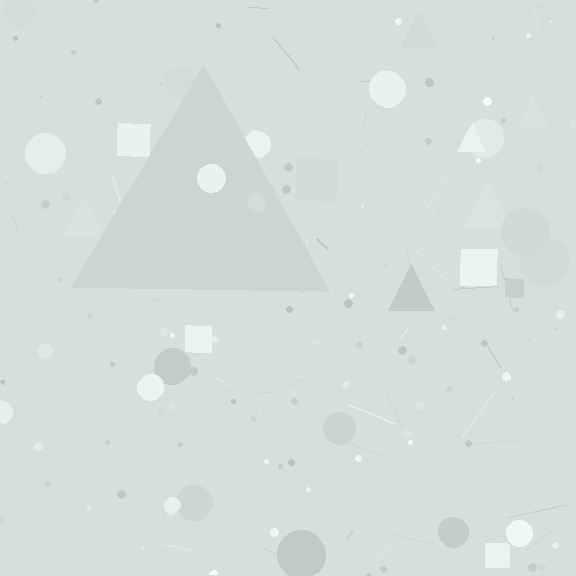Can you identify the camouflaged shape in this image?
The camouflaged shape is a triangle.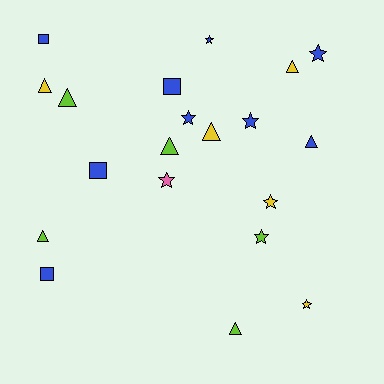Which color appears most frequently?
Blue, with 9 objects.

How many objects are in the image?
There are 20 objects.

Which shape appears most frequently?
Triangle, with 8 objects.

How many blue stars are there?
There are 4 blue stars.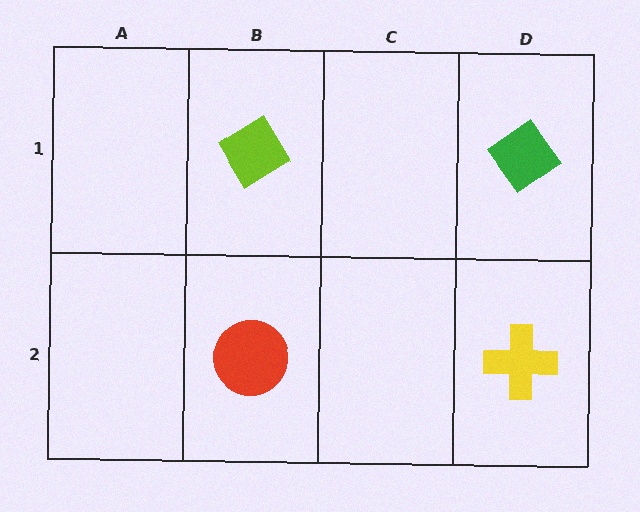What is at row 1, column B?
A lime diamond.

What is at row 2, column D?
A yellow cross.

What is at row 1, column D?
A green diamond.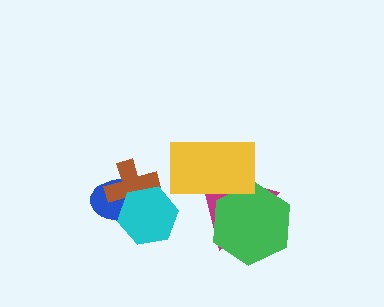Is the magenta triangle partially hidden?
Yes, it is partially covered by another shape.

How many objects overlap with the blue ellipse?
2 objects overlap with the blue ellipse.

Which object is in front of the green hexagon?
The yellow rectangle is in front of the green hexagon.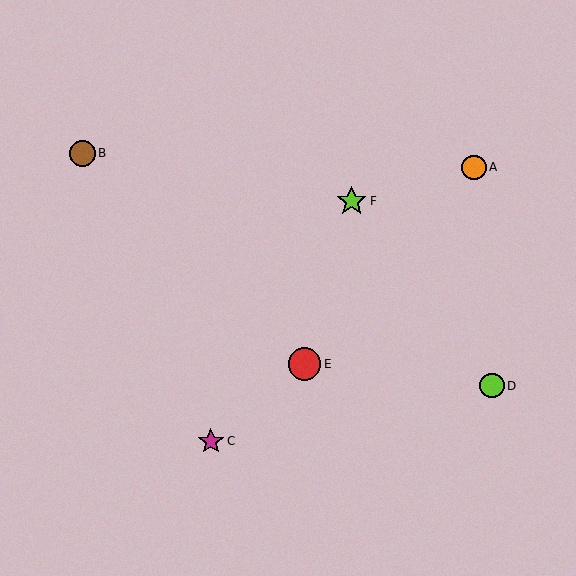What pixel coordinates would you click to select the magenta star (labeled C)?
Click at (211, 441) to select the magenta star C.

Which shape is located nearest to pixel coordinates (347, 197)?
The lime star (labeled F) at (352, 201) is nearest to that location.